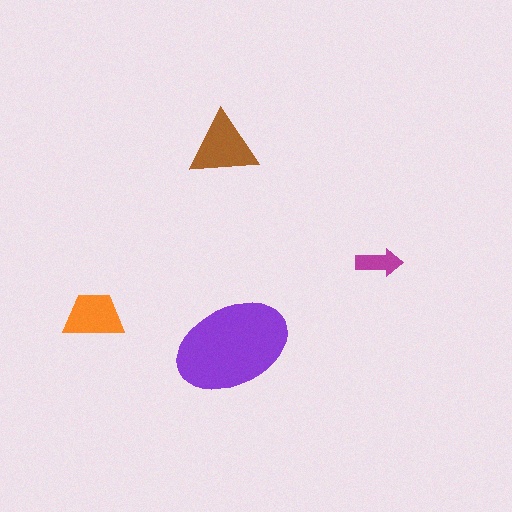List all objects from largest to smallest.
The purple ellipse, the brown triangle, the orange trapezoid, the magenta arrow.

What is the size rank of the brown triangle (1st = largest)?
2nd.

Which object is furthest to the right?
The magenta arrow is rightmost.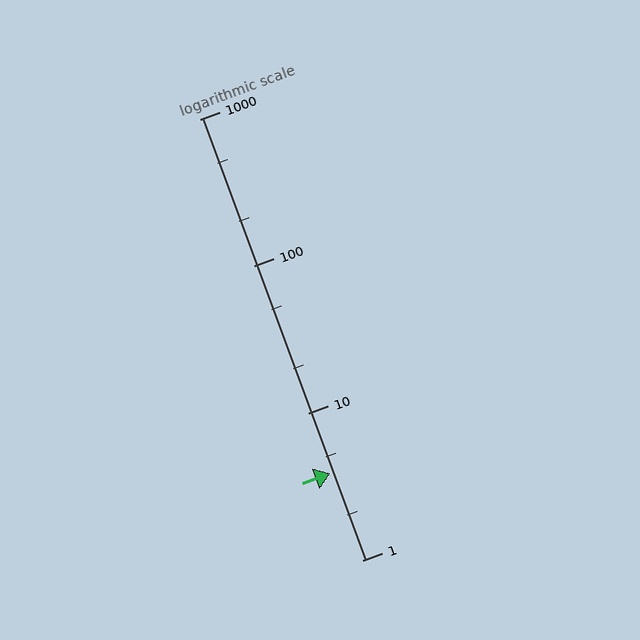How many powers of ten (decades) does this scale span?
The scale spans 3 decades, from 1 to 1000.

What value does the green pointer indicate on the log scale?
The pointer indicates approximately 3.9.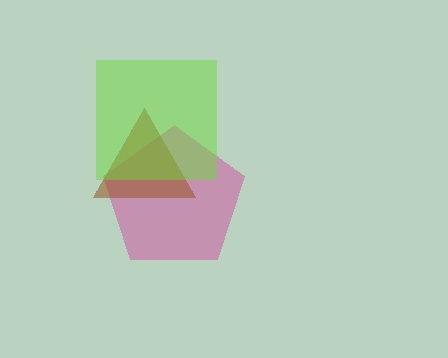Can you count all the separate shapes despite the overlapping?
Yes, there are 3 separate shapes.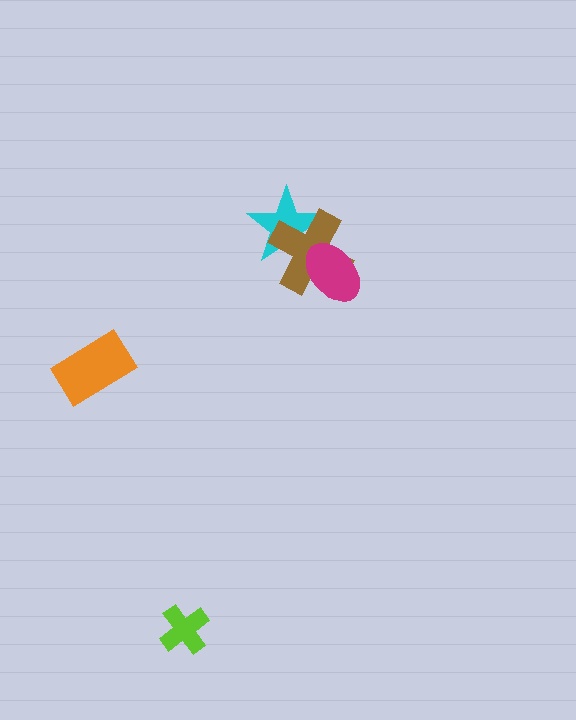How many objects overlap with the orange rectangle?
0 objects overlap with the orange rectangle.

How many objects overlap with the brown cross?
2 objects overlap with the brown cross.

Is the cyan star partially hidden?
Yes, it is partially covered by another shape.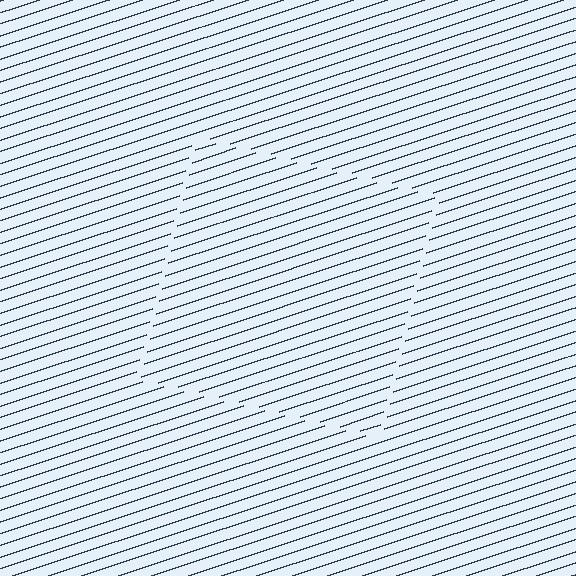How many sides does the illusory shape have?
4 sides — the line-ends trace a square.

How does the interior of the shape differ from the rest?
The interior of the shape contains the same grating, shifted by half a period — the contour is defined by the phase discontinuity where line-ends from the inner and outer gratings abut.